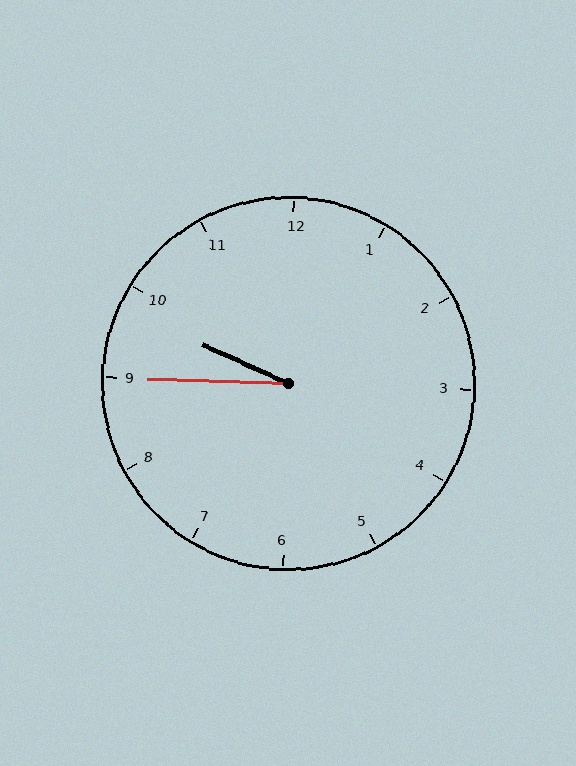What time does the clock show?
9:45.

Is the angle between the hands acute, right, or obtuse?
It is acute.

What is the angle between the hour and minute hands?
Approximately 22 degrees.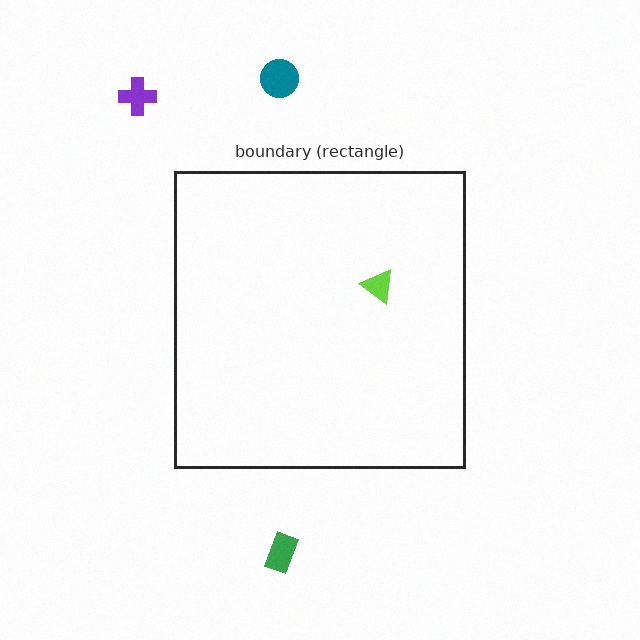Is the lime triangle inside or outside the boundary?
Inside.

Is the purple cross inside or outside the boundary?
Outside.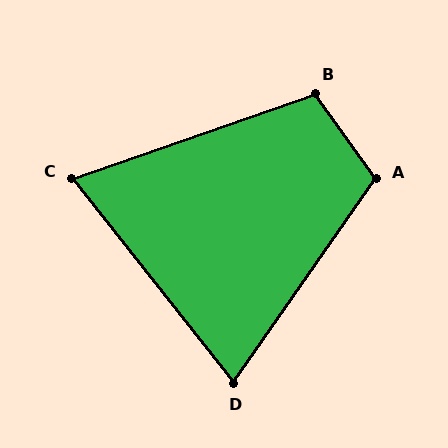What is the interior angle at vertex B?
Approximately 107 degrees (obtuse).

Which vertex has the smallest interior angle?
C, at approximately 71 degrees.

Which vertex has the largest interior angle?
A, at approximately 109 degrees.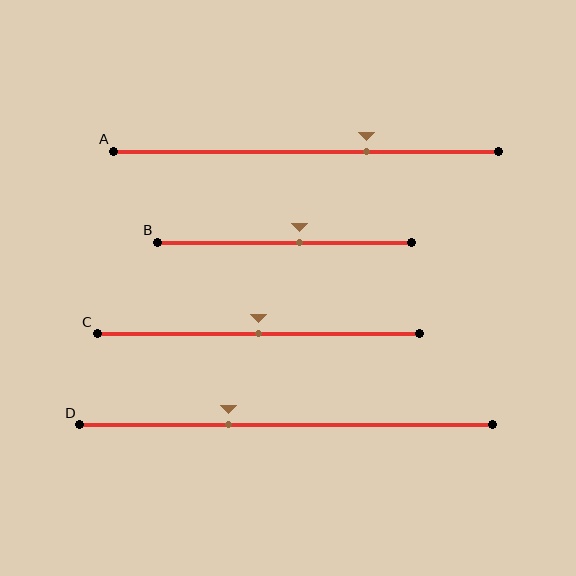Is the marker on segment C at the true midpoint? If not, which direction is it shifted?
Yes, the marker on segment C is at the true midpoint.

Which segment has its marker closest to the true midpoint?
Segment C has its marker closest to the true midpoint.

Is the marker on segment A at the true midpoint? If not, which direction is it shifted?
No, the marker on segment A is shifted to the right by about 16% of the segment length.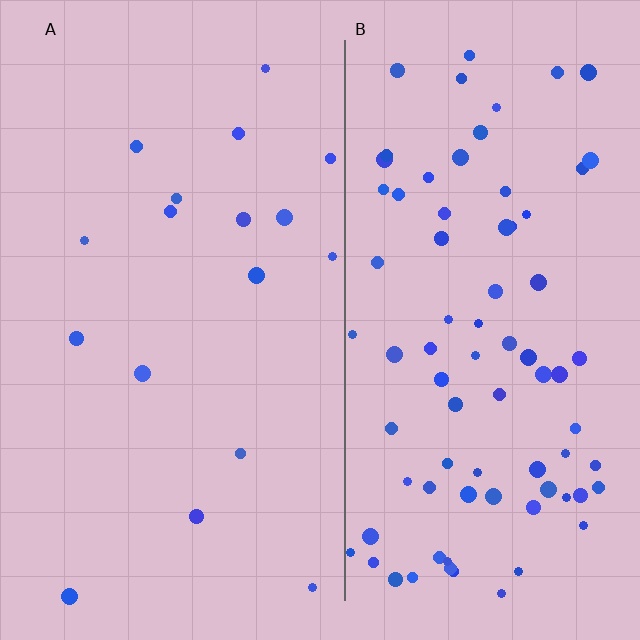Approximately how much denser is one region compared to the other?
Approximately 4.7× — region B over region A.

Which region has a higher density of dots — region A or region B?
B (the right).